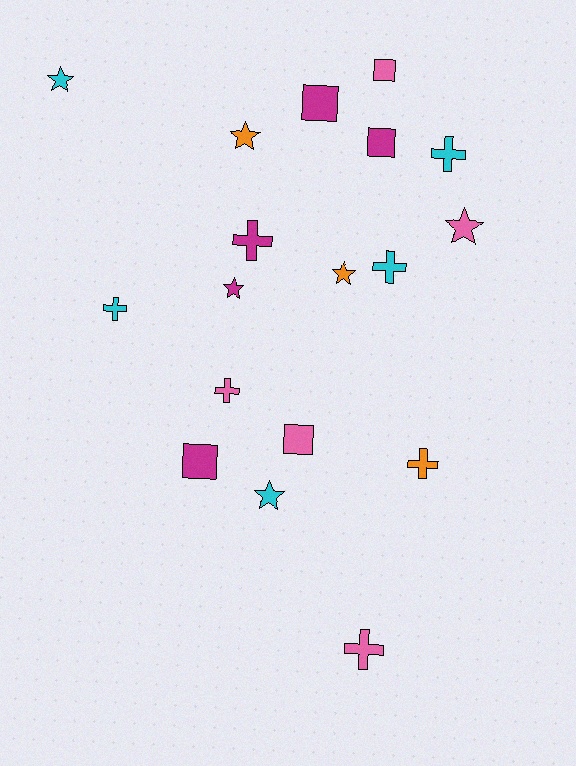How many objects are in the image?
There are 18 objects.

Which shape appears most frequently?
Cross, with 7 objects.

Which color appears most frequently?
Pink, with 5 objects.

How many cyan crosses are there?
There are 3 cyan crosses.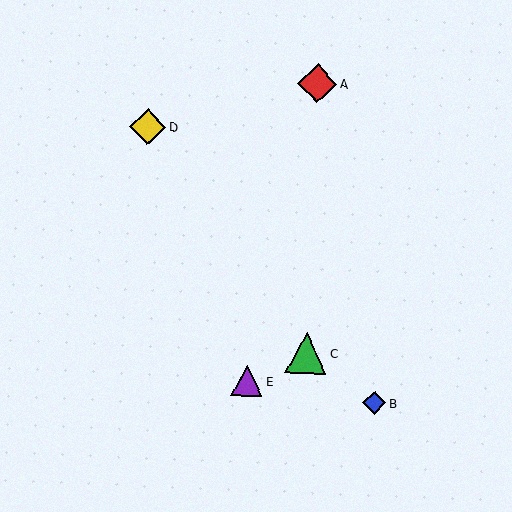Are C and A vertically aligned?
Yes, both are at x≈306.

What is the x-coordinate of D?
Object D is at x≈148.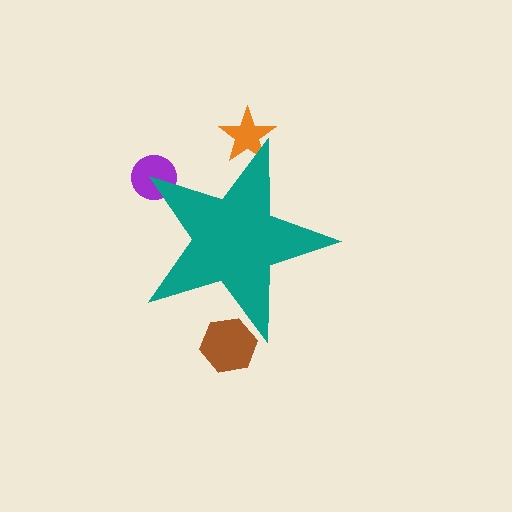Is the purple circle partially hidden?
Yes, the purple circle is partially hidden behind the teal star.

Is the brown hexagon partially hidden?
Yes, the brown hexagon is partially hidden behind the teal star.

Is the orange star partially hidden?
Yes, the orange star is partially hidden behind the teal star.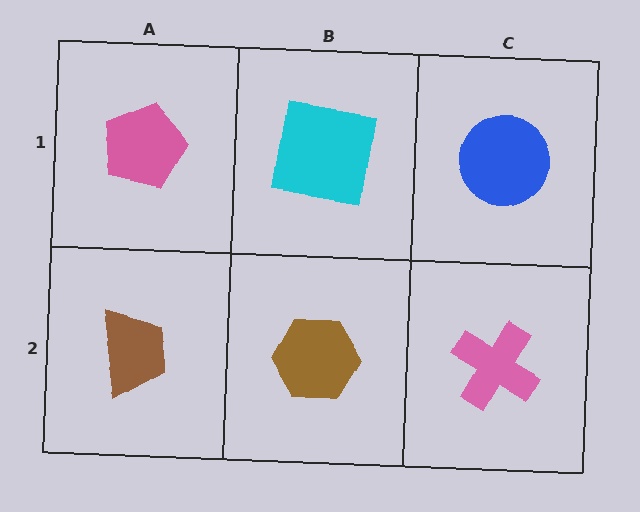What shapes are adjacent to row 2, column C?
A blue circle (row 1, column C), a brown hexagon (row 2, column B).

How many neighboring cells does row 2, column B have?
3.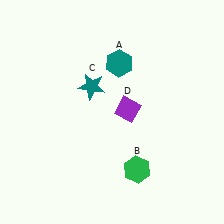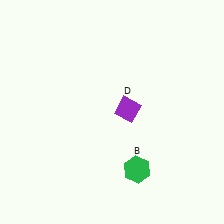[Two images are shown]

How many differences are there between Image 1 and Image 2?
There are 2 differences between the two images.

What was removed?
The teal hexagon (A), the teal star (C) were removed in Image 2.